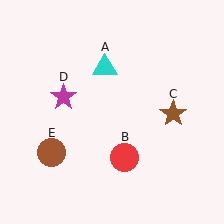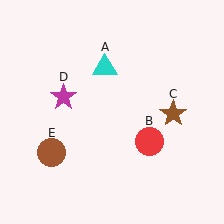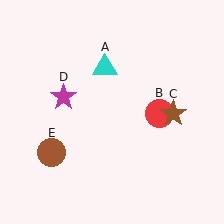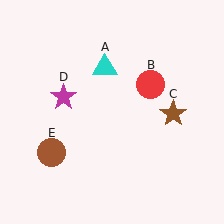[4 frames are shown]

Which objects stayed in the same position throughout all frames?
Cyan triangle (object A) and brown star (object C) and magenta star (object D) and brown circle (object E) remained stationary.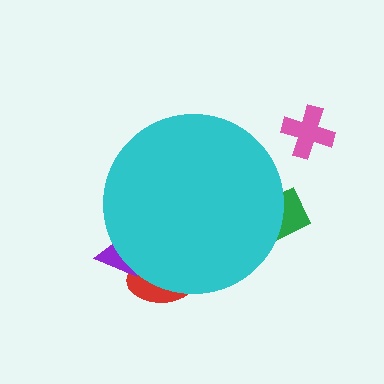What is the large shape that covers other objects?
A cyan circle.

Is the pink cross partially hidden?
No, the pink cross is fully visible.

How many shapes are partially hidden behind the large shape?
3 shapes are partially hidden.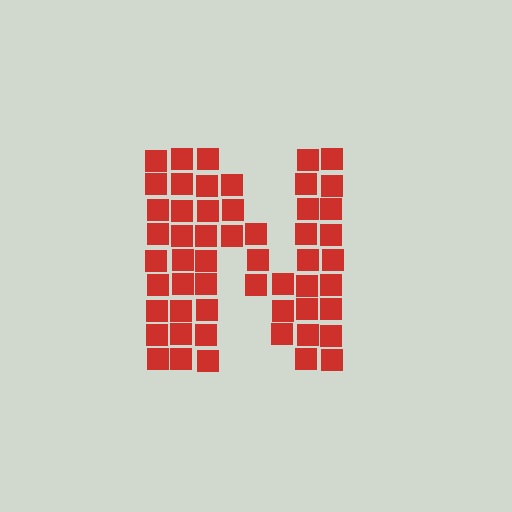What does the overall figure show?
The overall figure shows the letter N.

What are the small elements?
The small elements are squares.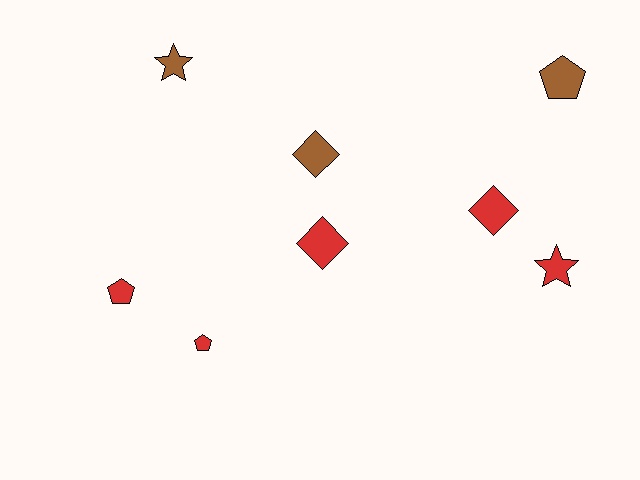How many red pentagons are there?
There are 2 red pentagons.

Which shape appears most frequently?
Pentagon, with 3 objects.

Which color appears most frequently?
Red, with 5 objects.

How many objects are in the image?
There are 8 objects.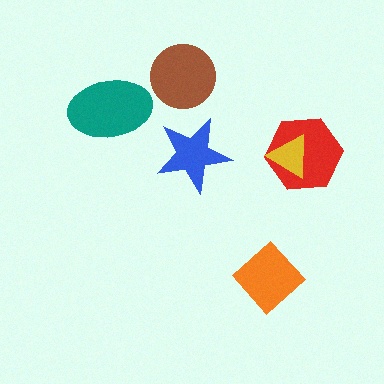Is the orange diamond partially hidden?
No, no other shape covers it.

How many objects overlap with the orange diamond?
0 objects overlap with the orange diamond.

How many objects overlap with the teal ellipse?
0 objects overlap with the teal ellipse.